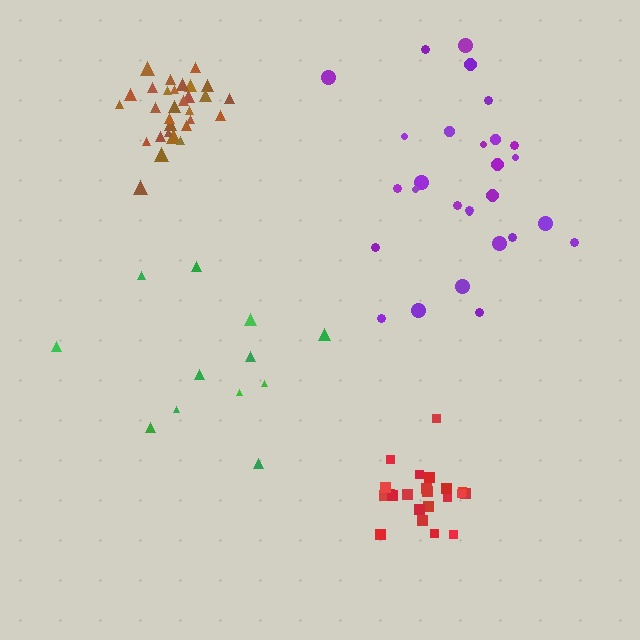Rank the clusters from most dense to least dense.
brown, red, purple, green.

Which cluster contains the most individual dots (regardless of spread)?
Brown (31).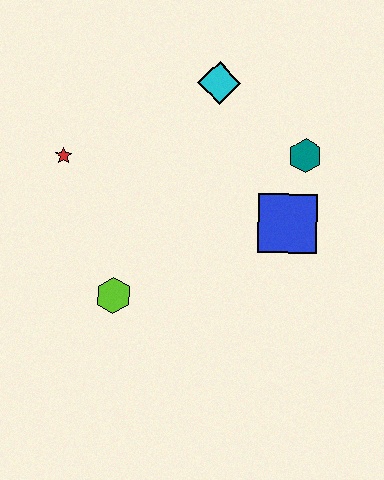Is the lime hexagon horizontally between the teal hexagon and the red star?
Yes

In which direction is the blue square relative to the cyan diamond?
The blue square is below the cyan diamond.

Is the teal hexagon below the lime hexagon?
No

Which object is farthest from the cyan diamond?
The lime hexagon is farthest from the cyan diamond.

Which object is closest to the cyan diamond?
The teal hexagon is closest to the cyan diamond.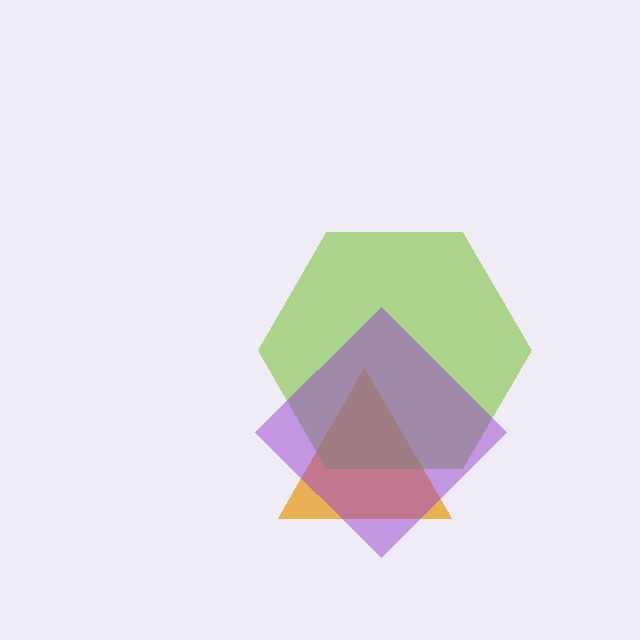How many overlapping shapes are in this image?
There are 3 overlapping shapes in the image.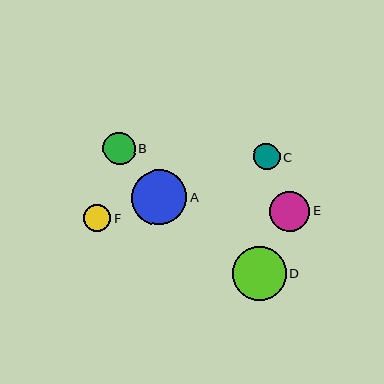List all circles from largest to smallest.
From largest to smallest: A, D, E, B, F, C.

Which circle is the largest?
Circle A is the largest with a size of approximately 55 pixels.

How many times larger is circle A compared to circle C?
Circle A is approximately 2.1 times the size of circle C.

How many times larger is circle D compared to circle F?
Circle D is approximately 2.0 times the size of circle F.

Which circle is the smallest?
Circle C is the smallest with a size of approximately 26 pixels.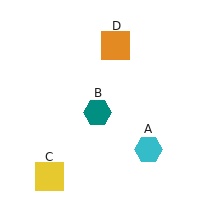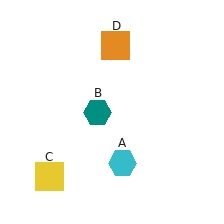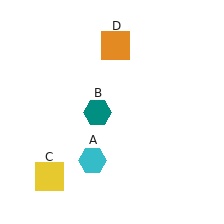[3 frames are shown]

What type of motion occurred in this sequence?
The cyan hexagon (object A) rotated clockwise around the center of the scene.